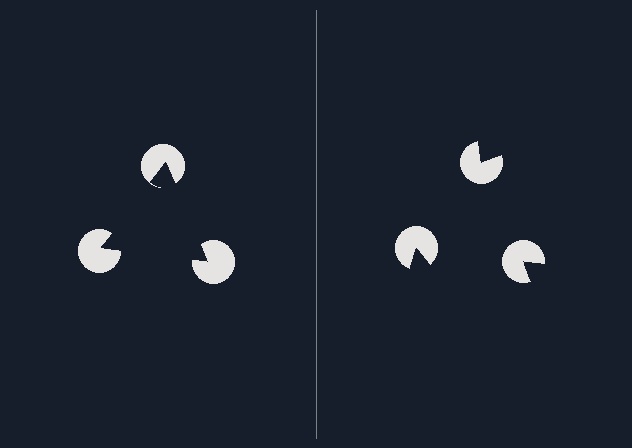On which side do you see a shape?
An illusory triangle appears on the left side. On the right side the wedge cuts are rotated, so no coherent shape forms.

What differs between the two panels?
The pac-man discs are positioned identically on both sides; only the wedge orientations differ. On the left they align to a triangle; on the right they are misaligned.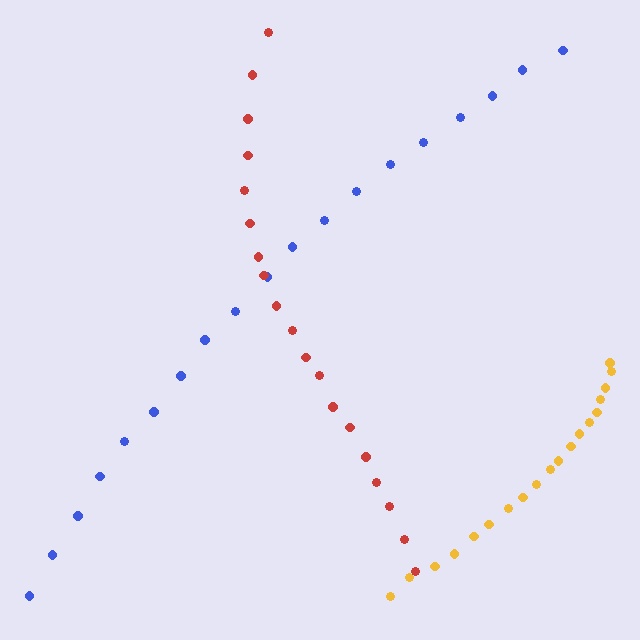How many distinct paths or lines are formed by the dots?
There are 3 distinct paths.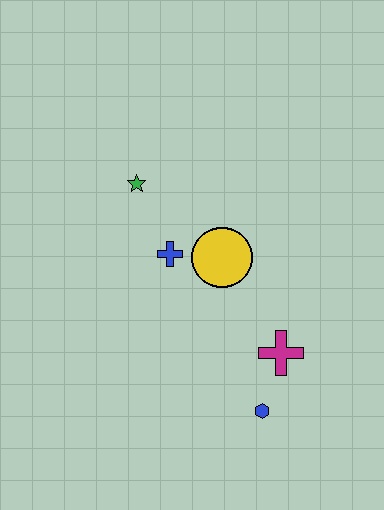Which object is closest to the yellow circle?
The blue cross is closest to the yellow circle.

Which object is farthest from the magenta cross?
The green star is farthest from the magenta cross.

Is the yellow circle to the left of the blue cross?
No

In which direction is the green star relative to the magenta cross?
The green star is above the magenta cross.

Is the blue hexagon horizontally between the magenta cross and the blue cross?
Yes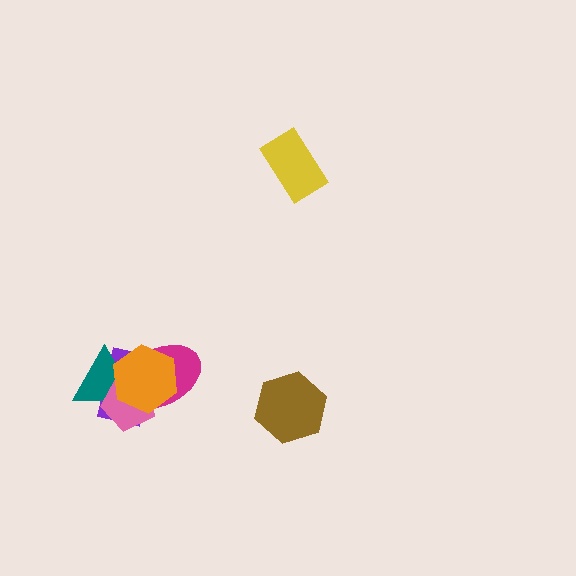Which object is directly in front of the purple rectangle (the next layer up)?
The teal triangle is directly in front of the purple rectangle.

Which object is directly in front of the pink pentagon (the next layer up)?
The magenta ellipse is directly in front of the pink pentagon.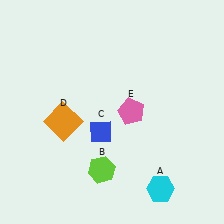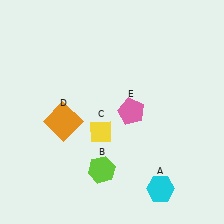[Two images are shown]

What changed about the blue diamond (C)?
In Image 1, C is blue. In Image 2, it changed to yellow.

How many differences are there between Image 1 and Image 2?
There is 1 difference between the two images.